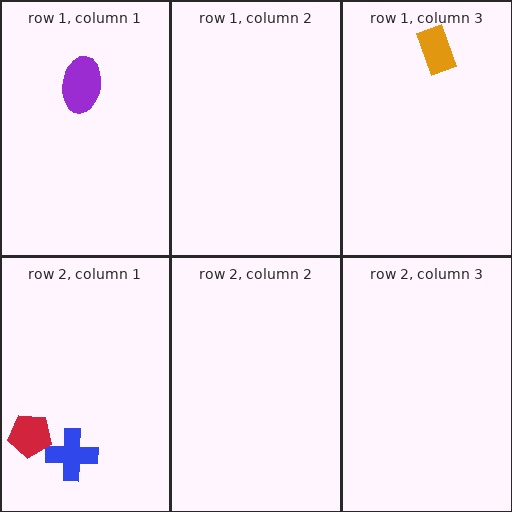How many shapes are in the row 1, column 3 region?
1.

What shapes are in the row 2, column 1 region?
The blue cross, the red pentagon.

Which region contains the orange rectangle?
The row 1, column 3 region.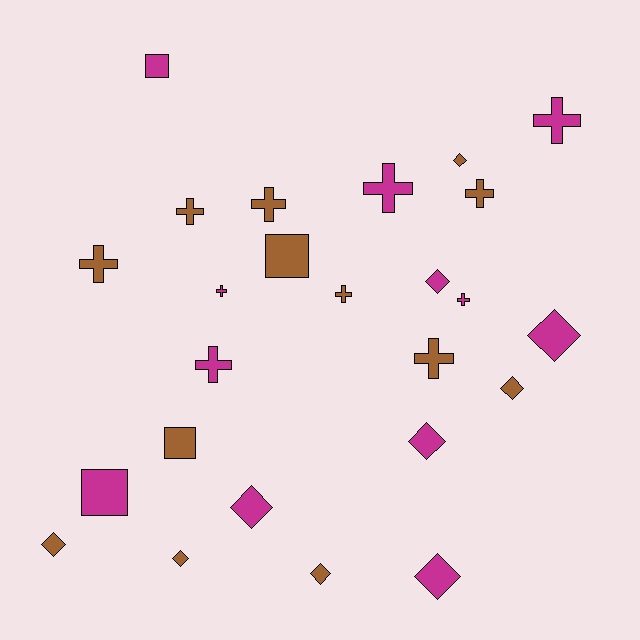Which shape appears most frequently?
Cross, with 11 objects.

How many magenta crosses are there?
There are 5 magenta crosses.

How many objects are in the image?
There are 25 objects.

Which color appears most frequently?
Brown, with 13 objects.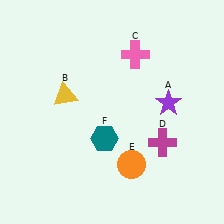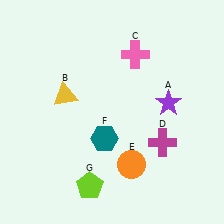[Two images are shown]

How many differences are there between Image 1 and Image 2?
There is 1 difference between the two images.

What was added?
A lime pentagon (G) was added in Image 2.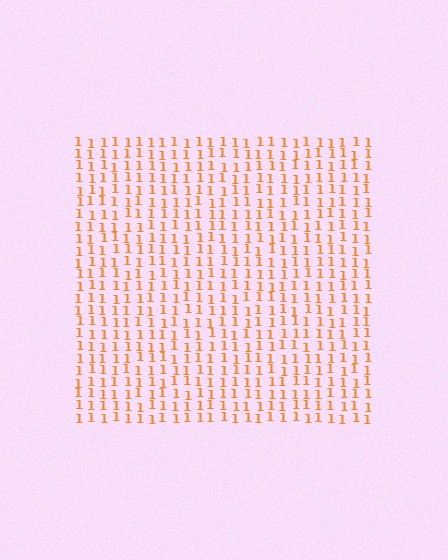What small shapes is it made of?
It is made of small digit 1's.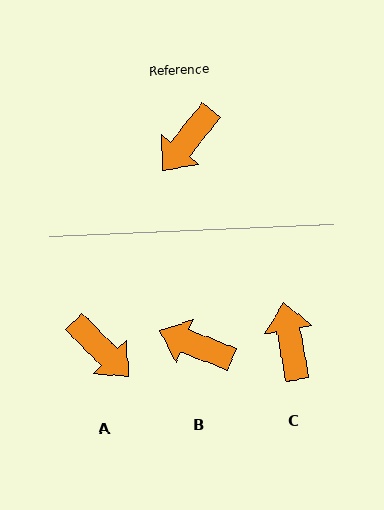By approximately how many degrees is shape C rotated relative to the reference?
Approximately 132 degrees clockwise.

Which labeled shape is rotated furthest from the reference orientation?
C, about 132 degrees away.